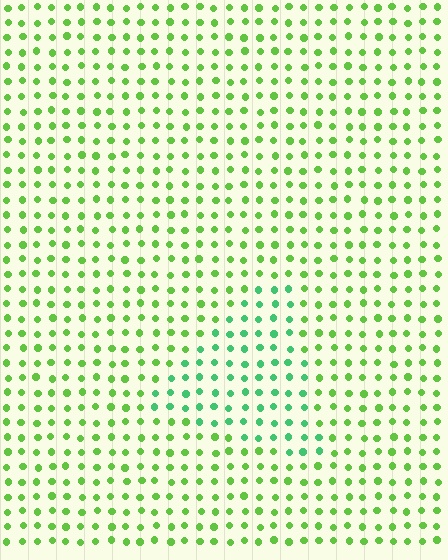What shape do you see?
I see a triangle.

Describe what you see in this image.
The image is filled with small lime elements in a uniform arrangement. A triangle-shaped region is visible where the elements are tinted to a slightly different hue, forming a subtle color boundary.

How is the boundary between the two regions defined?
The boundary is defined purely by a slight shift in hue (about 36 degrees). Spacing, size, and orientation are identical on both sides.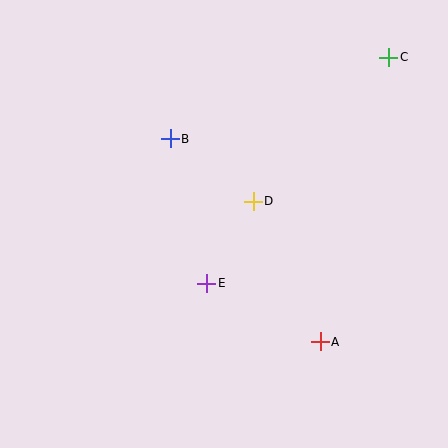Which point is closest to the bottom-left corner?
Point E is closest to the bottom-left corner.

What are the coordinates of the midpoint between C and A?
The midpoint between C and A is at (355, 200).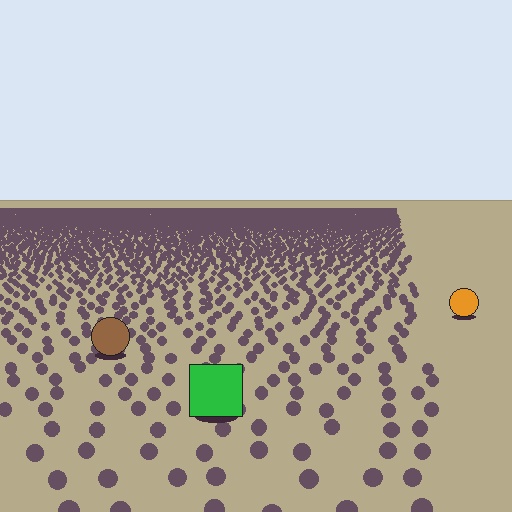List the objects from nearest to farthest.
From nearest to farthest: the green square, the brown circle, the orange circle.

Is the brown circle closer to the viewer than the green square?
No. The green square is closer — you can tell from the texture gradient: the ground texture is coarser near it.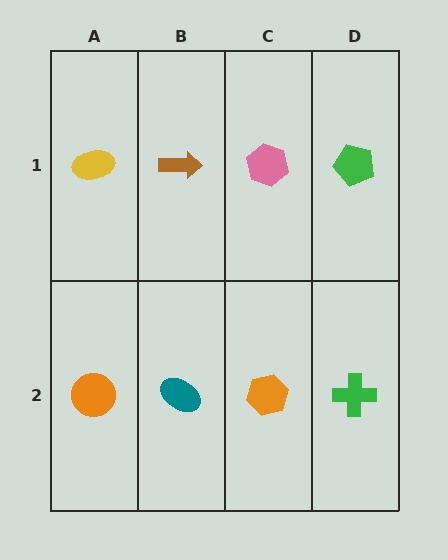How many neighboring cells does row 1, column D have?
2.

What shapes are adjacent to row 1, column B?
A teal ellipse (row 2, column B), a yellow ellipse (row 1, column A), a pink hexagon (row 1, column C).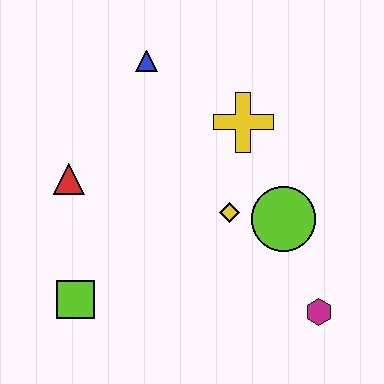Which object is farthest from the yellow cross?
The lime square is farthest from the yellow cross.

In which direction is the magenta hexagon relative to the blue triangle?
The magenta hexagon is below the blue triangle.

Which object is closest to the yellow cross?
The yellow diamond is closest to the yellow cross.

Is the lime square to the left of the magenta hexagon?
Yes